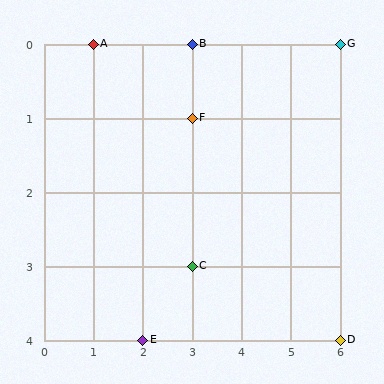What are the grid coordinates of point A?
Point A is at grid coordinates (1, 0).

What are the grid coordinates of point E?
Point E is at grid coordinates (2, 4).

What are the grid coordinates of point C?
Point C is at grid coordinates (3, 3).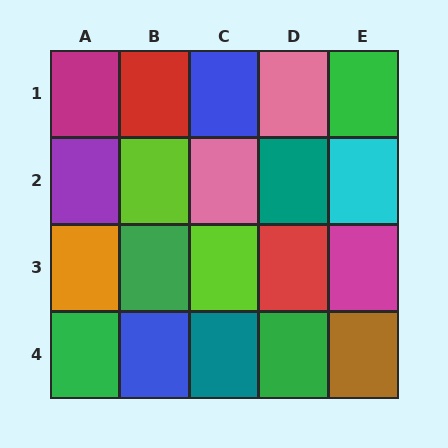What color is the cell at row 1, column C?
Blue.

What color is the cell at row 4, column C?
Teal.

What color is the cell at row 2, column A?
Purple.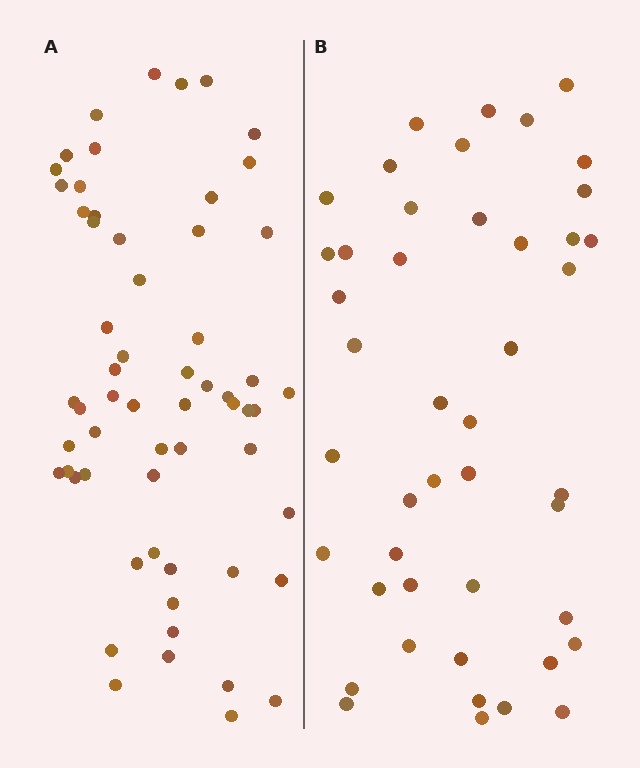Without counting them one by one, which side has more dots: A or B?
Region A (the left region) has more dots.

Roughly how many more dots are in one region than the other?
Region A has approximately 15 more dots than region B.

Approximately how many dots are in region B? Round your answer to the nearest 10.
About 40 dots. (The exact count is 45, which rounds to 40.)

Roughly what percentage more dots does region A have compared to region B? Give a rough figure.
About 35% more.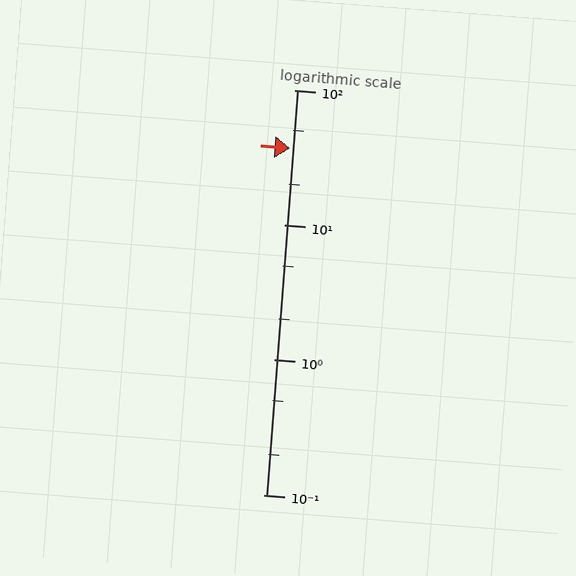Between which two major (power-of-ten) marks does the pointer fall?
The pointer is between 10 and 100.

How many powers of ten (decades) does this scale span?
The scale spans 3 decades, from 0.1 to 100.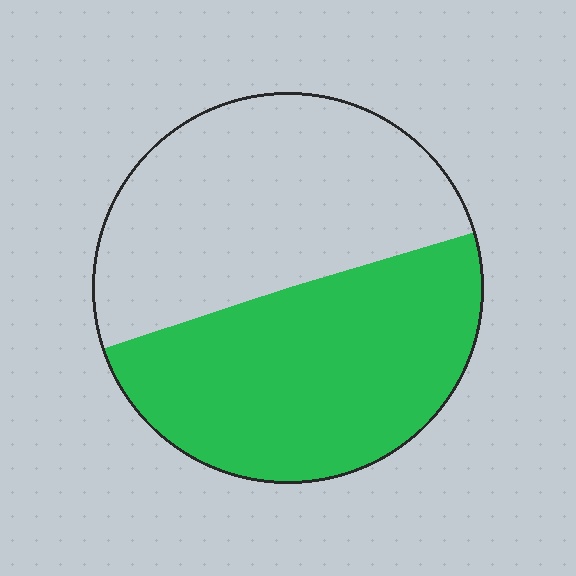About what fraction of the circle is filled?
About one half (1/2).